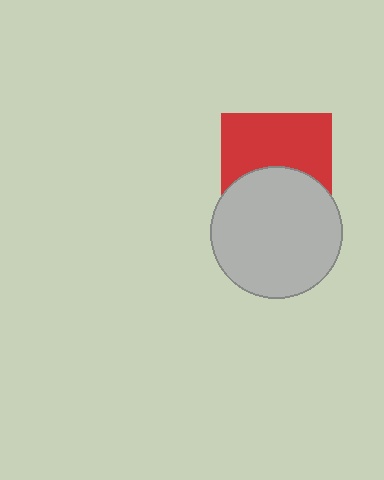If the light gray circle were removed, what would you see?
You would see the complete red square.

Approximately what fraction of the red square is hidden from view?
Roughly 44% of the red square is hidden behind the light gray circle.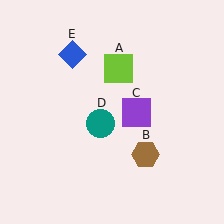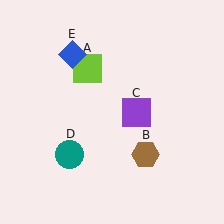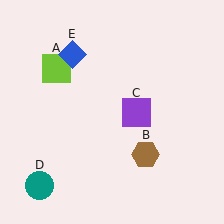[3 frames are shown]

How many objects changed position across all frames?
2 objects changed position: lime square (object A), teal circle (object D).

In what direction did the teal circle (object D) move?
The teal circle (object D) moved down and to the left.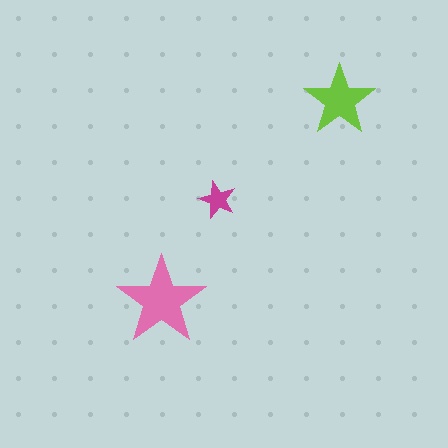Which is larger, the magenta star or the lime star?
The lime one.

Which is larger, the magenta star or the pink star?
The pink one.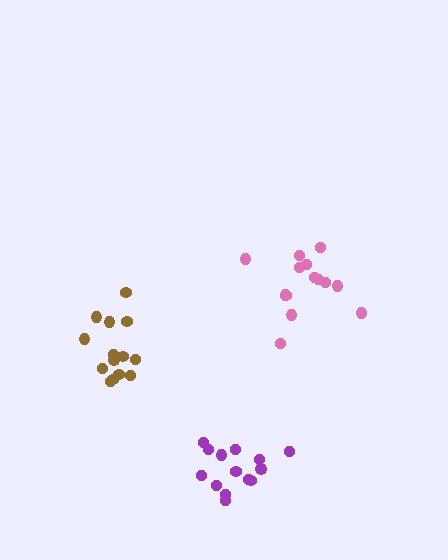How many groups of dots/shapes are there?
There are 3 groups.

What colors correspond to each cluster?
The clusters are colored: purple, brown, pink.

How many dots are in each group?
Group 1: 14 dots, Group 2: 14 dots, Group 3: 14 dots (42 total).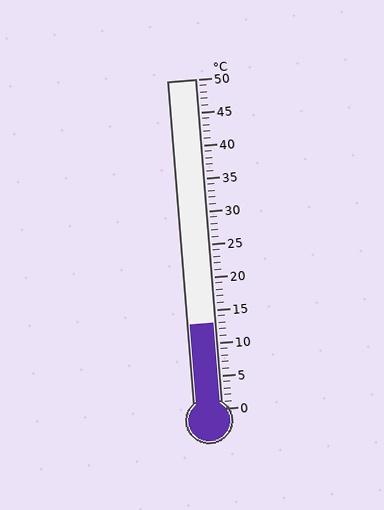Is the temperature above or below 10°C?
The temperature is above 10°C.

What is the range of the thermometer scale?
The thermometer scale ranges from 0°C to 50°C.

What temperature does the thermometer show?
The thermometer shows approximately 13°C.